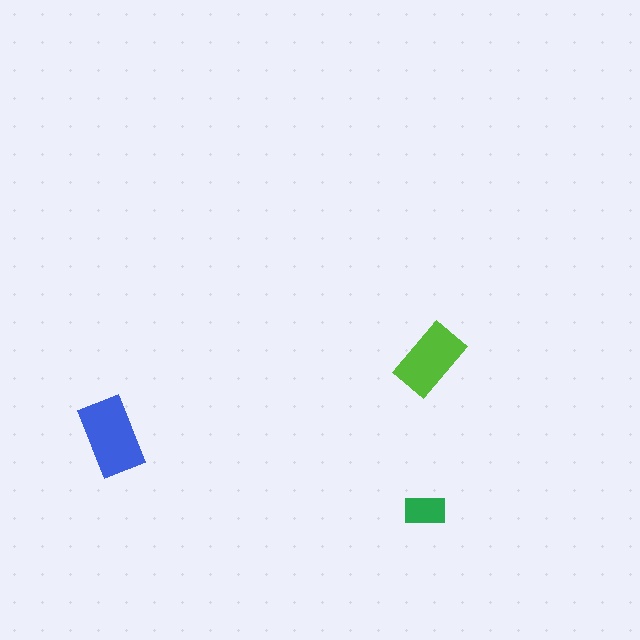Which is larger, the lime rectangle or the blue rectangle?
The blue one.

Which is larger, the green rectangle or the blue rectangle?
The blue one.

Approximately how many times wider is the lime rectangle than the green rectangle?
About 1.5 times wider.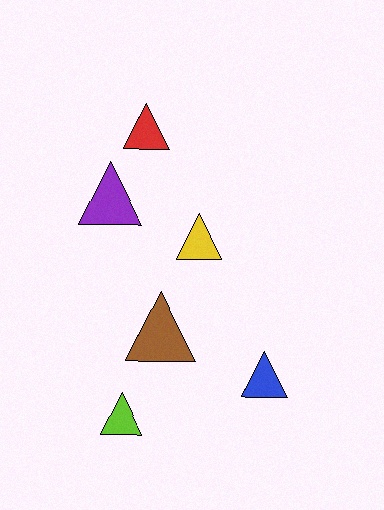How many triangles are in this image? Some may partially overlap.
There are 6 triangles.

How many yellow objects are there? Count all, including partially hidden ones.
There is 1 yellow object.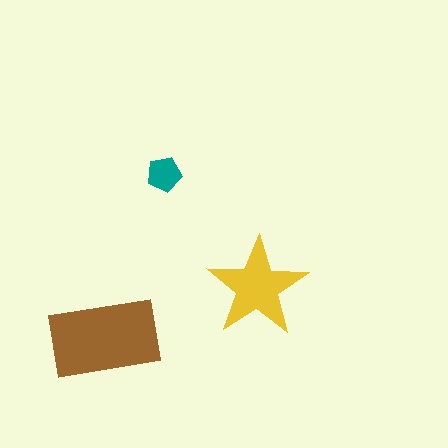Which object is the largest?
The brown rectangle.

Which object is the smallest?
The teal pentagon.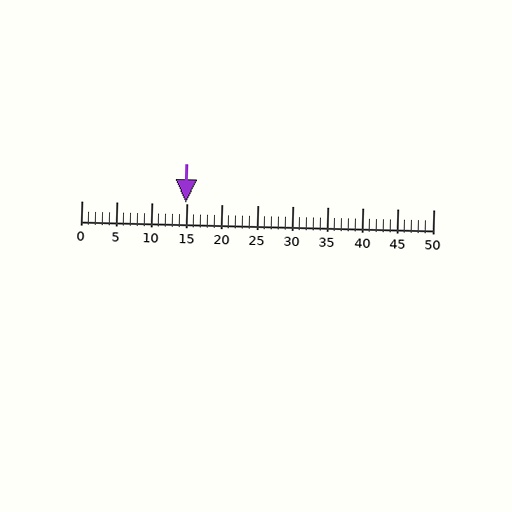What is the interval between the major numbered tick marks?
The major tick marks are spaced 5 units apart.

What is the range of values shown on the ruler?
The ruler shows values from 0 to 50.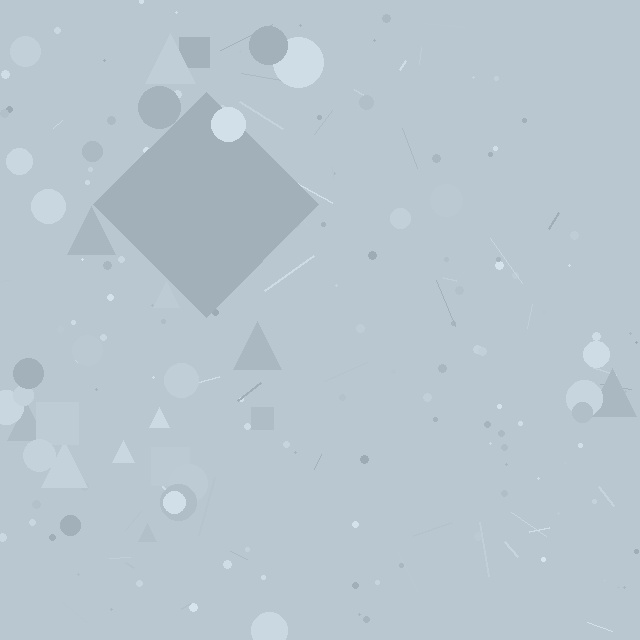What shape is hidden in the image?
A diamond is hidden in the image.